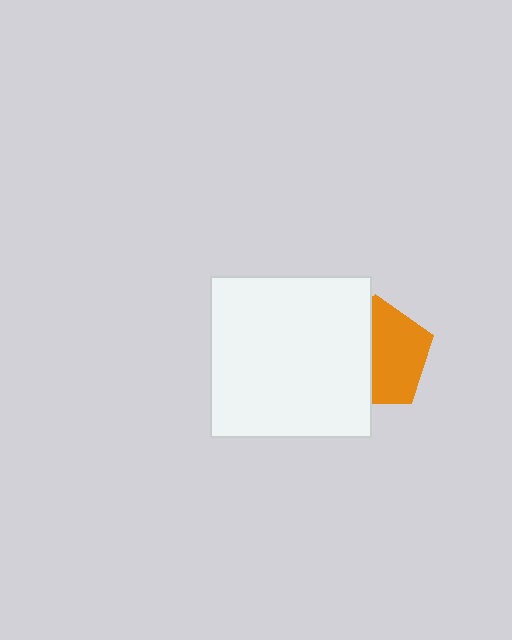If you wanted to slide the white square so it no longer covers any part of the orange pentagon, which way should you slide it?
Slide it left — that is the most direct way to separate the two shapes.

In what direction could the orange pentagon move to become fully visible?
The orange pentagon could move right. That would shift it out from behind the white square entirely.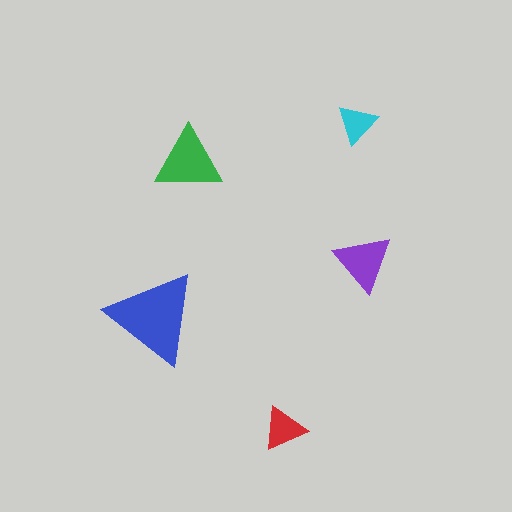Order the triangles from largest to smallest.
the blue one, the green one, the purple one, the red one, the cyan one.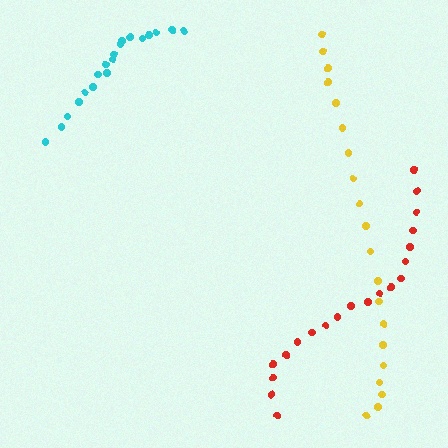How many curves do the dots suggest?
There are 3 distinct paths.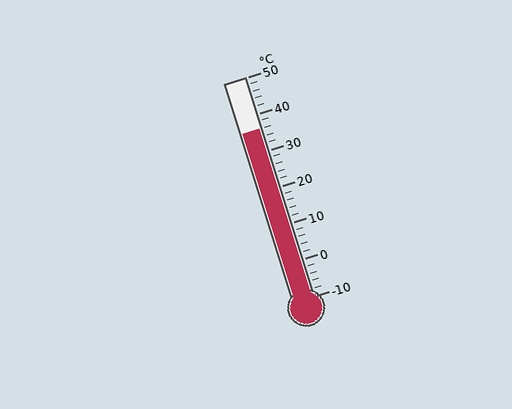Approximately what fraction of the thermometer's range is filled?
The thermometer is filled to approximately 75% of its range.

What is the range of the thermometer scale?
The thermometer scale ranges from -10°C to 50°C.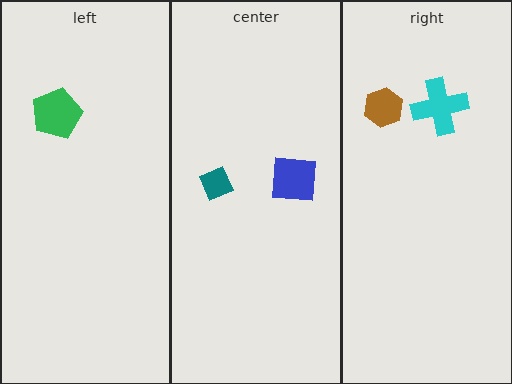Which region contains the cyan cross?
The right region.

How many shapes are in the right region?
2.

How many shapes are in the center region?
2.